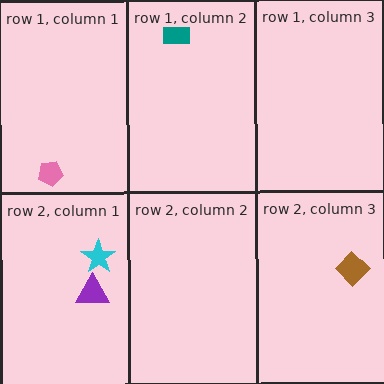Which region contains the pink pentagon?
The row 1, column 1 region.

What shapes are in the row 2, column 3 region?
The brown diamond.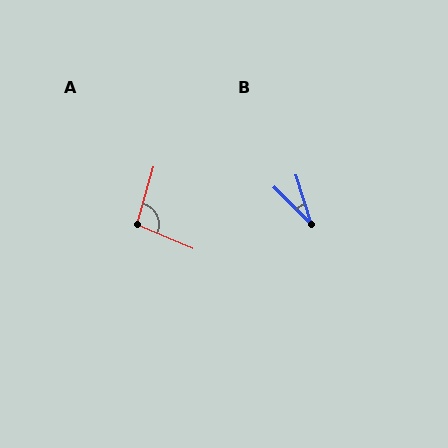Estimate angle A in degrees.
Approximately 97 degrees.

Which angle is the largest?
A, at approximately 97 degrees.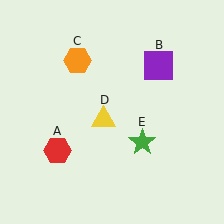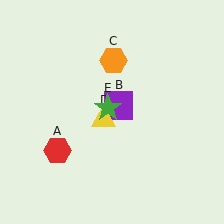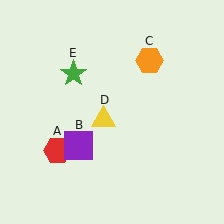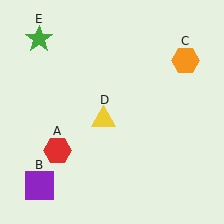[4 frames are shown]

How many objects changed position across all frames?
3 objects changed position: purple square (object B), orange hexagon (object C), green star (object E).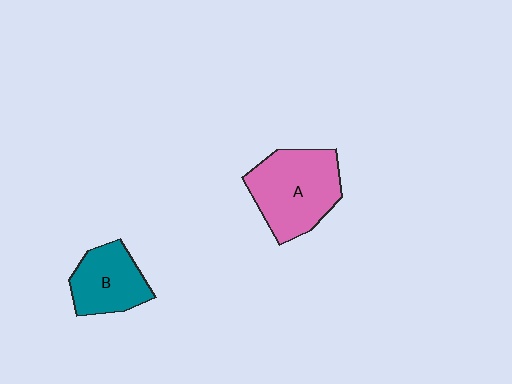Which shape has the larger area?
Shape A (pink).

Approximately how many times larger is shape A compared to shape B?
Approximately 1.5 times.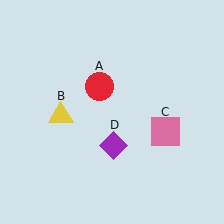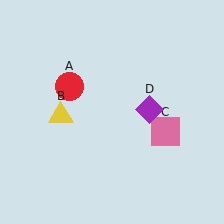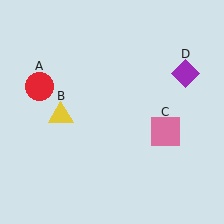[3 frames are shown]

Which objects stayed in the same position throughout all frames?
Yellow triangle (object B) and pink square (object C) remained stationary.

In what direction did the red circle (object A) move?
The red circle (object A) moved left.